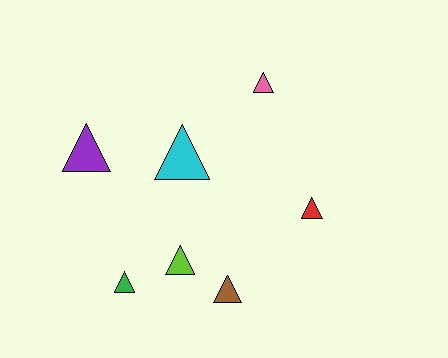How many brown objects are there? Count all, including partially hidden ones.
There is 1 brown object.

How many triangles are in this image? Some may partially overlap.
There are 7 triangles.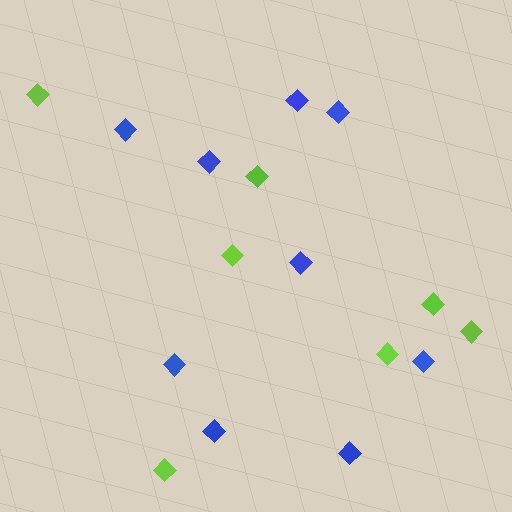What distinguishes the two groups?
There are 2 groups: one group of blue diamonds (9) and one group of lime diamonds (7).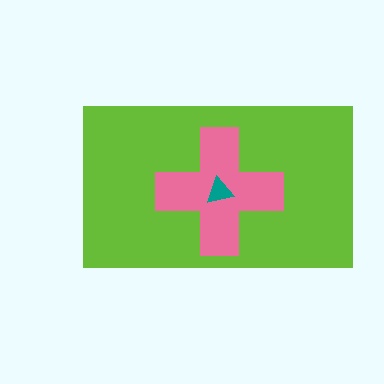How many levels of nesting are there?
3.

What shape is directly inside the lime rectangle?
The pink cross.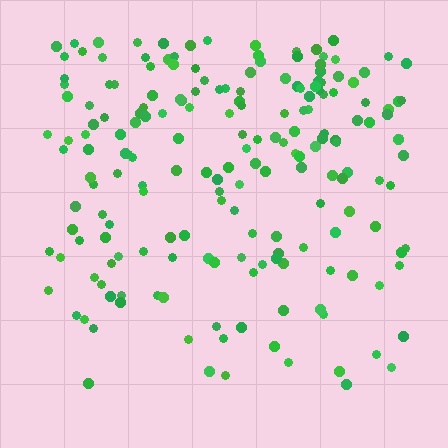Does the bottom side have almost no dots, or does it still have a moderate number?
Still a moderate number, just noticeably fewer than the top.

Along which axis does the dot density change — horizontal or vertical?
Vertical.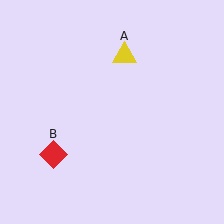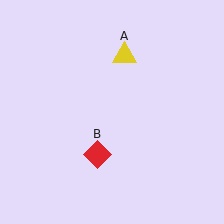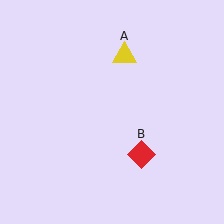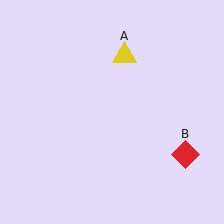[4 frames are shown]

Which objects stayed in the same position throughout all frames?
Yellow triangle (object A) remained stationary.